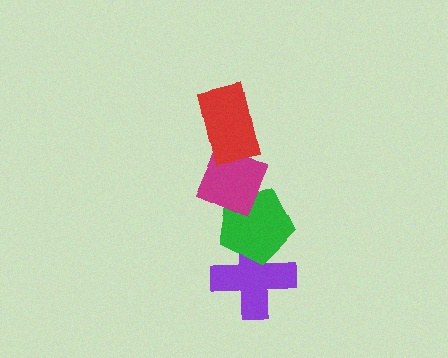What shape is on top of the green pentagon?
The magenta diamond is on top of the green pentagon.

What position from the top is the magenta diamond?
The magenta diamond is 2nd from the top.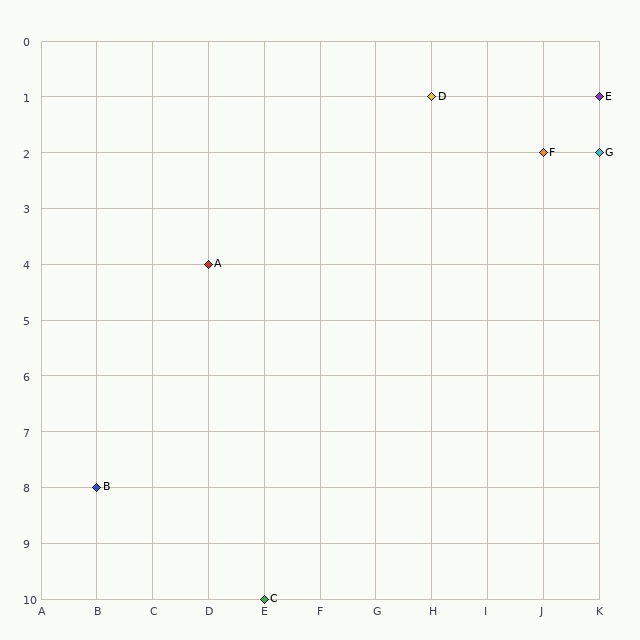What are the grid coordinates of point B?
Point B is at grid coordinates (B, 8).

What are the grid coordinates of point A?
Point A is at grid coordinates (D, 4).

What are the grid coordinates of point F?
Point F is at grid coordinates (J, 2).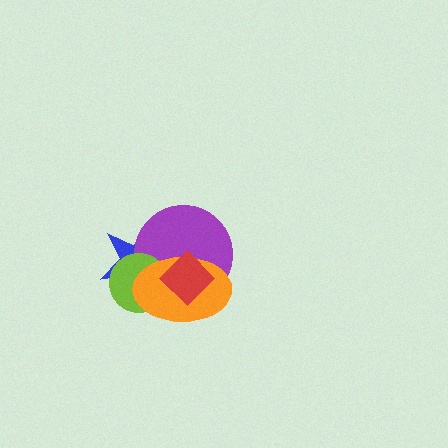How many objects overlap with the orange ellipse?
4 objects overlap with the orange ellipse.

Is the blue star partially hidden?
Yes, it is partially covered by another shape.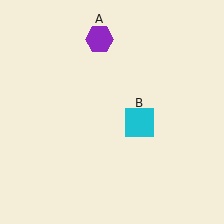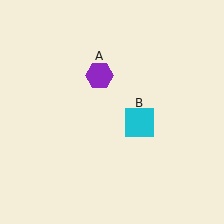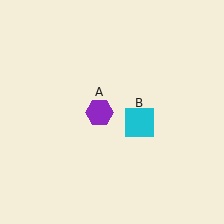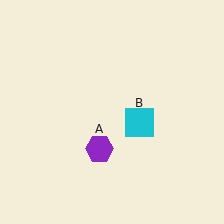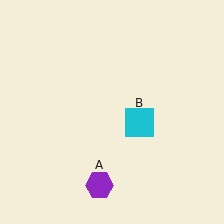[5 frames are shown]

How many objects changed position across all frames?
1 object changed position: purple hexagon (object A).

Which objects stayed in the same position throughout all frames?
Cyan square (object B) remained stationary.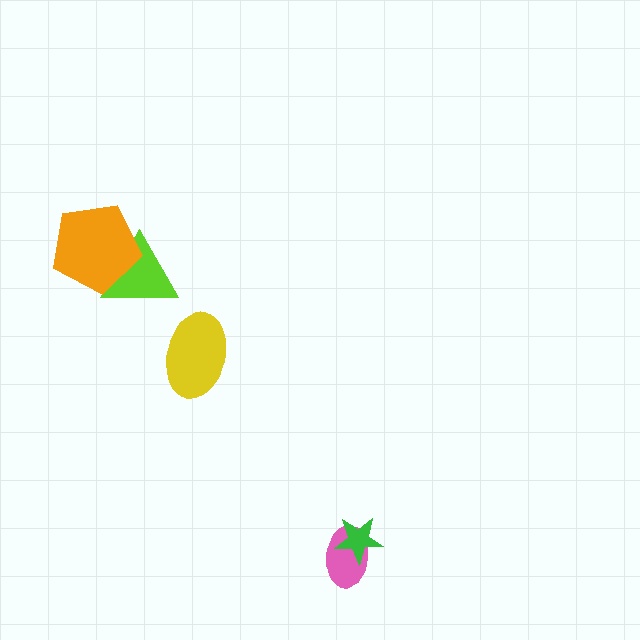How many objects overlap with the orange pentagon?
1 object overlaps with the orange pentagon.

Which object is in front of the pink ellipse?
The green star is in front of the pink ellipse.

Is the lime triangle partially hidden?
Yes, it is partially covered by another shape.